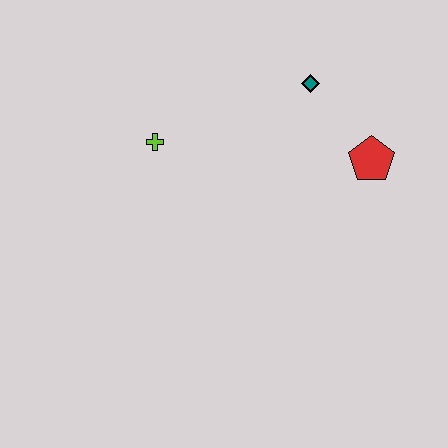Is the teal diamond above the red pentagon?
Yes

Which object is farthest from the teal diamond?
The lime cross is farthest from the teal diamond.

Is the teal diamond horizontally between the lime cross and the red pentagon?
Yes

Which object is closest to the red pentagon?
The teal diamond is closest to the red pentagon.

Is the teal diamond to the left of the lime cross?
No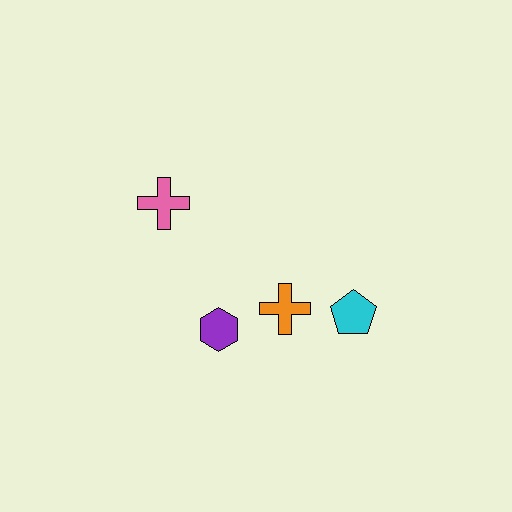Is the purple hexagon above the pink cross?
No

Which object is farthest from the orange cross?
The pink cross is farthest from the orange cross.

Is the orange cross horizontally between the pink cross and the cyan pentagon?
Yes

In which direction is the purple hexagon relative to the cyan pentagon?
The purple hexagon is to the left of the cyan pentagon.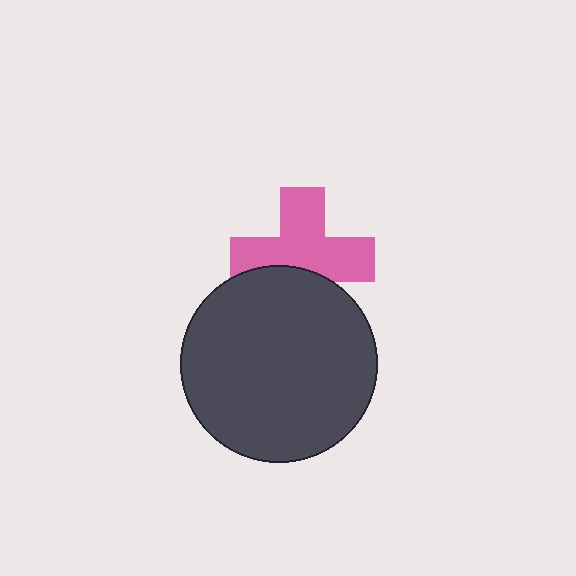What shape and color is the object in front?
The object in front is a dark gray circle.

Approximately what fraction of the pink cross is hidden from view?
Roughly 32% of the pink cross is hidden behind the dark gray circle.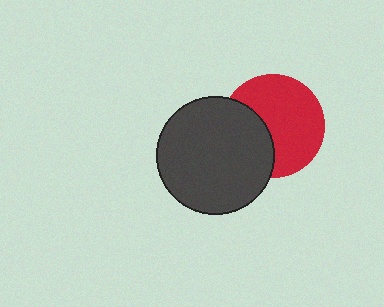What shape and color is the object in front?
The object in front is a dark gray circle.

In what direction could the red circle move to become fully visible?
The red circle could move right. That would shift it out from behind the dark gray circle entirely.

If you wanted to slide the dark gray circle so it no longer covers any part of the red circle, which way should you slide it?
Slide it left — that is the most direct way to separate the two shapes.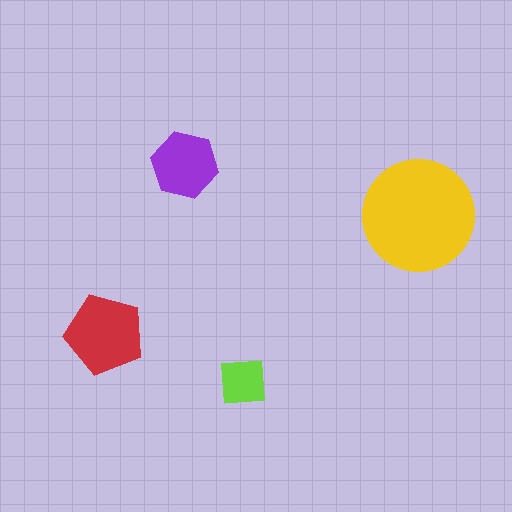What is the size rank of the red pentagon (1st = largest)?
2nd.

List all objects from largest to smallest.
The yellow circle, the red pentagon, the purple hexagon, the lime square.